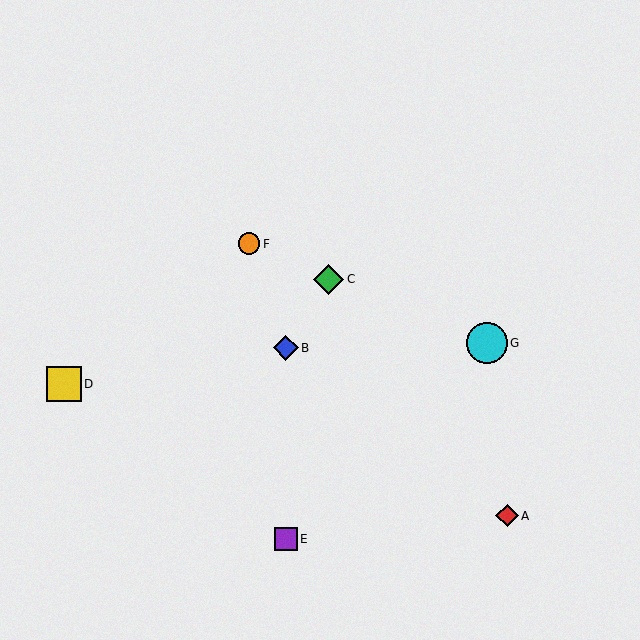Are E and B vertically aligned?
Yes, both are at x≈286.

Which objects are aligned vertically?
Objects B, E are aligned vertically.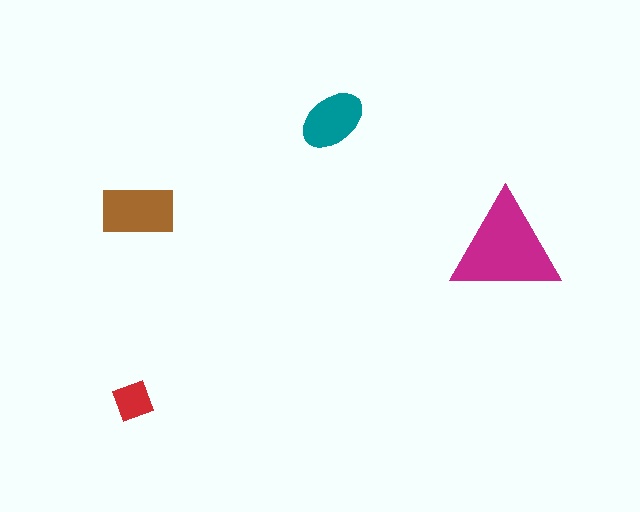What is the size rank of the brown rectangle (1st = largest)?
2nd.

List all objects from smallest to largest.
The red diamond, the teal ellipse, the brown rectangle, the magenta triangle.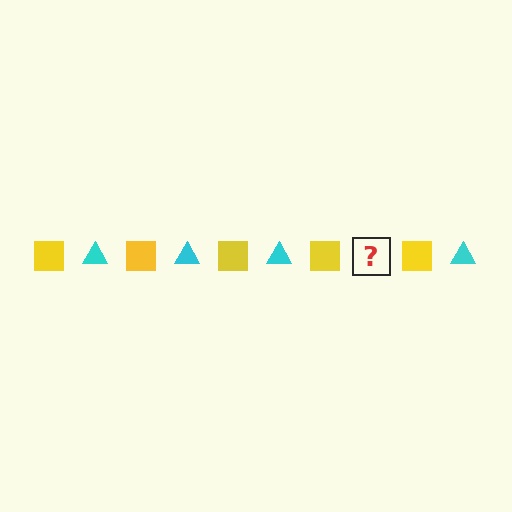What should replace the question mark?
The question mark should be replaced with a cyan triangle.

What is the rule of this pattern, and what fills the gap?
The rule is that the pattern alternates between yellow square and cyan triangle. The gap should be filled with a cyan triangle.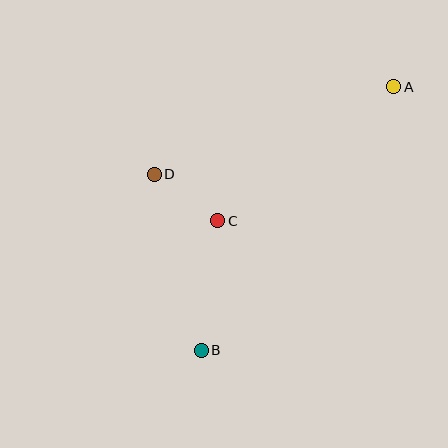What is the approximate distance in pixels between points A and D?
The distance between A and D is approximately 255 pixels.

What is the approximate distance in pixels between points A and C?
The distance between A and C is approximately 221 pixels.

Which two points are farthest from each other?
Points A and B are farthest from each other.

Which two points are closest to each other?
Points C and D are closest to each other.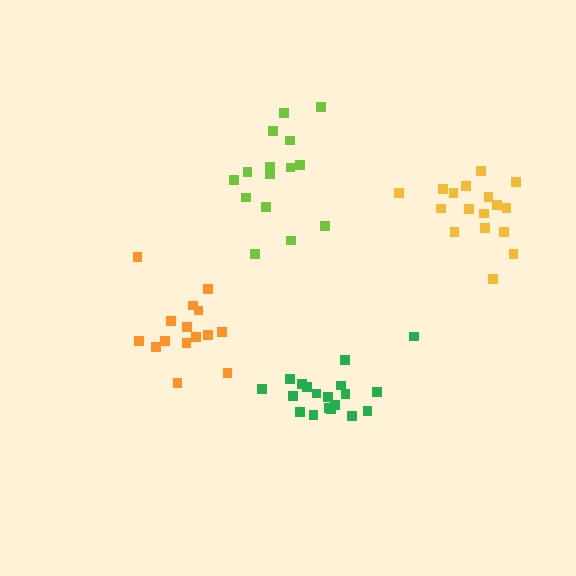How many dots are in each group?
Group 1: 15 dots, Group 2: 15 dots, Group 3: 19 dots, Group 4: 17 dots (66 total).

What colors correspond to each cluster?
The clusters are colored: orange, lime, green, yellow.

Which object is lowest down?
The green cluster is bottommost.